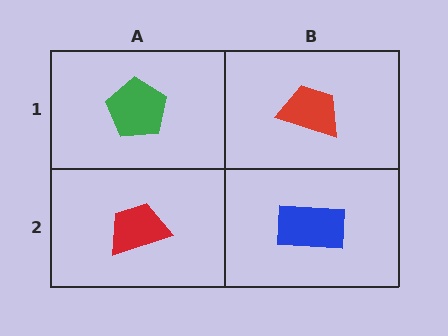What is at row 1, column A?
A green pentagon.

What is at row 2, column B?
A blue rectangle.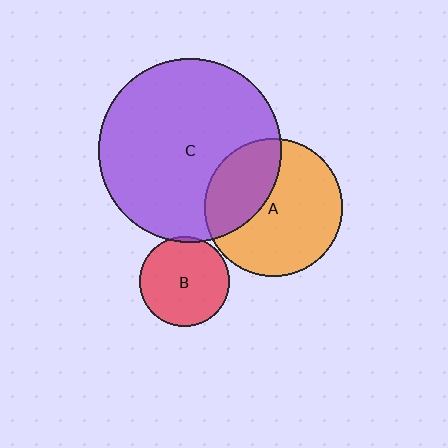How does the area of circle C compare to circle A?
Approximately 1.8 times.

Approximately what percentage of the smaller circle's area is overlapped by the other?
Approximately 5%.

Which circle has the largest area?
Circle C (purple).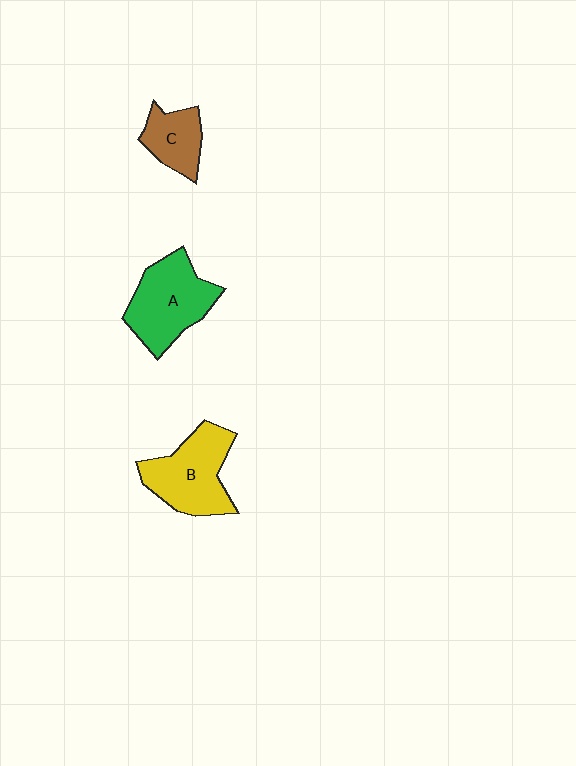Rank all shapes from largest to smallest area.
From largest to smallest: A (green), B (yellow), C (brown).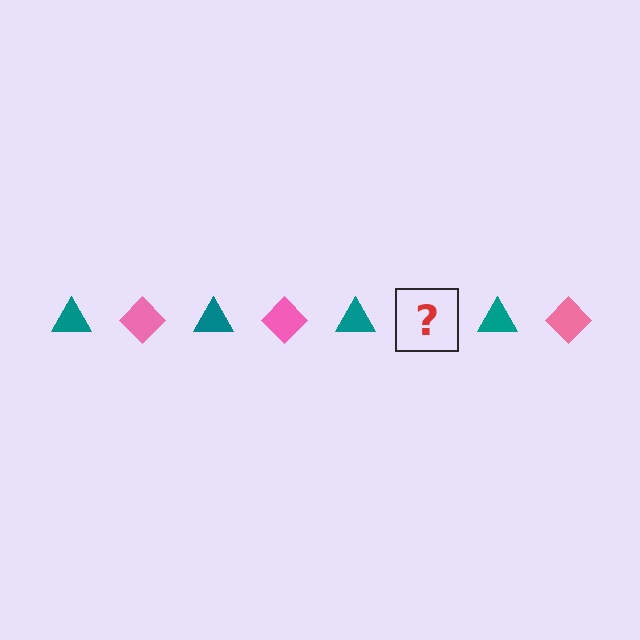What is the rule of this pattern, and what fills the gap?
The rule is that the pattern alternates between teal triangle and pink diamond. The gap should be filled with a pink diamond.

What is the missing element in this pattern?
The missing element is a pink diamond.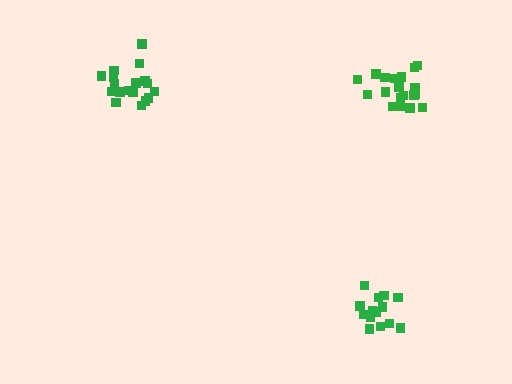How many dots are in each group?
Group 1: 15 dots, Group 2: 19 dots, Group 3: 19 dots (53 total).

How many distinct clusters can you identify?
There are 3 distinct clusters.